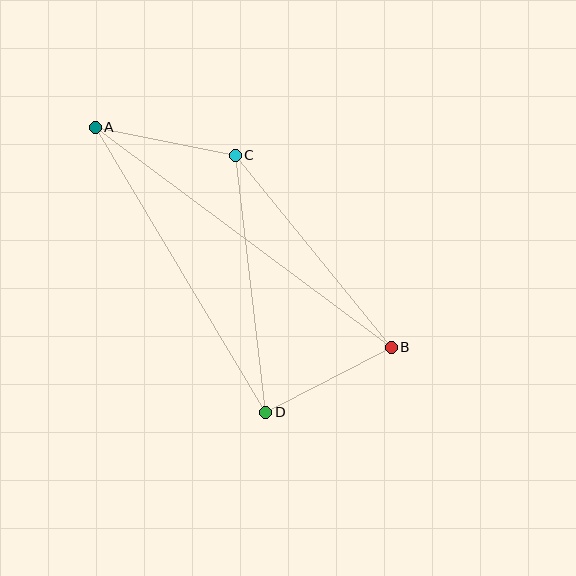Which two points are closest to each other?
Points B and D are closest to each other.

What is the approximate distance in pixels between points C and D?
The distance between C and D is approximately 258 pixels.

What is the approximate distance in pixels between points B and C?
The distance between B and C is approximately 247 pixels.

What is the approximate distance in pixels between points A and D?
The distance between A and D is approximately 332 pixels.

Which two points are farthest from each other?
Points A and B are farthest from each other.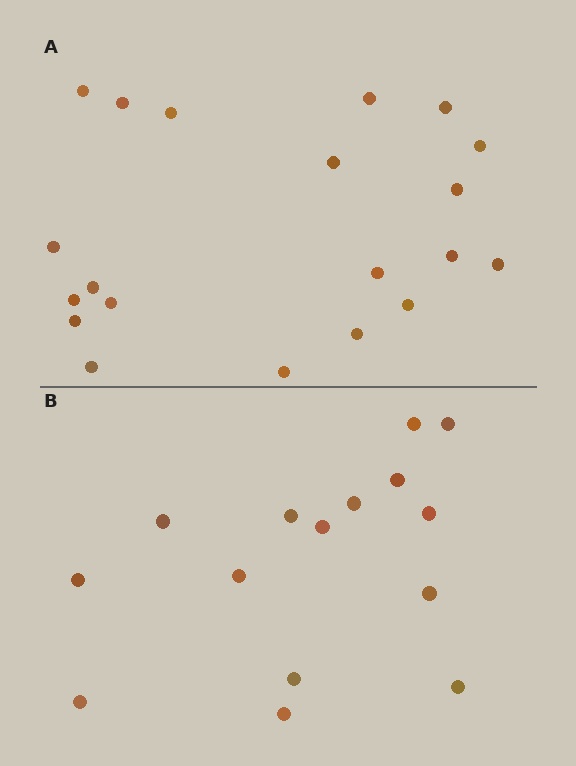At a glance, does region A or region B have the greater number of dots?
Region A (the top region) has more dots.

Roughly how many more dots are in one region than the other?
Region A has about 5 more dots than region B.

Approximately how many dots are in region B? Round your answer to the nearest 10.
About 20 dots. (The exact count is 15, which rounds to 20.)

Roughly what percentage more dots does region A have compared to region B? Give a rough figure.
About 35% more.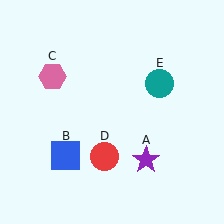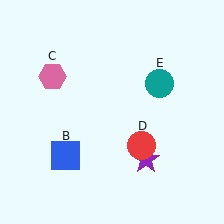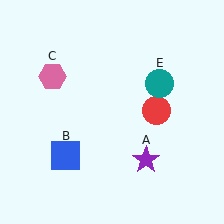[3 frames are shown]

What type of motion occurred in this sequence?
The red circle (object D) rotated counterclockwise around the center of the scene.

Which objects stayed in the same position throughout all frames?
Purple star (object A) and blue square (object B) and pink hexagon (object C) and teal circle (object E) remained stationary.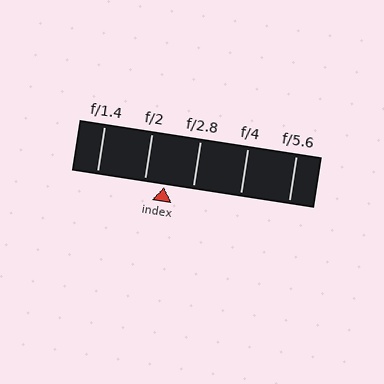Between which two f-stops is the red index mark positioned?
The index mark is between f/2 and f/2.8.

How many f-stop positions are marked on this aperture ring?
There are 5 f-stop positions marked.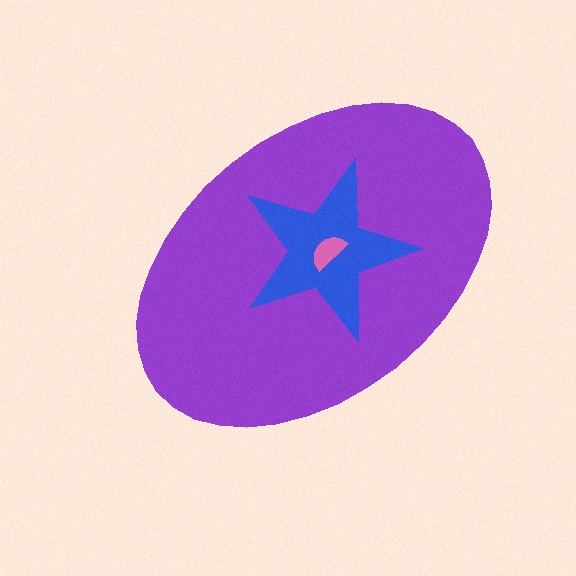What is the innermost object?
The pink semicircle.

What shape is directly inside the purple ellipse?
The blue star.